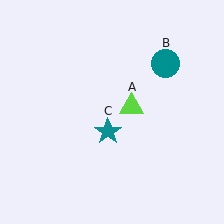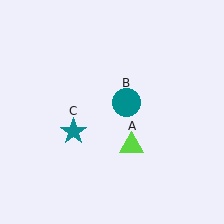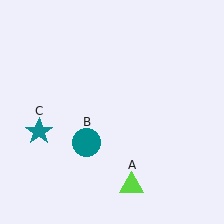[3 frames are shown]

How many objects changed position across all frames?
3 objects changed position: lime triangle (object A), teal circle (object B), teal star (object C).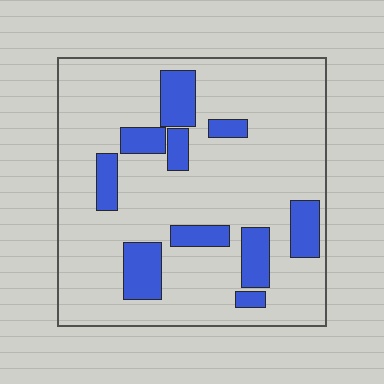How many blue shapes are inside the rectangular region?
10.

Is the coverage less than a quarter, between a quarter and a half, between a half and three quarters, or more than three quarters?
Less than a quarter.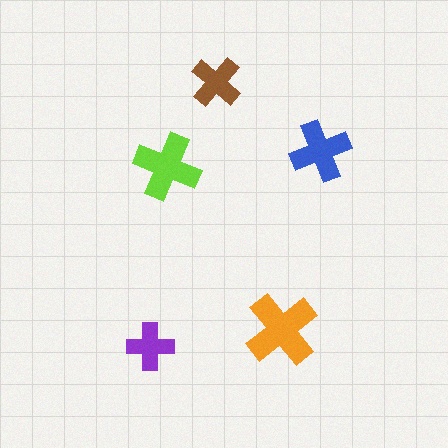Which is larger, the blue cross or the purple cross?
The blue one.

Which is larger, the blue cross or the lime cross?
The lime one.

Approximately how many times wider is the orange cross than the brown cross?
About 1.5 times wider.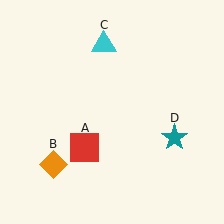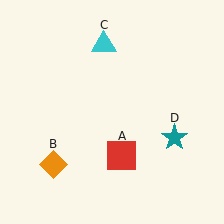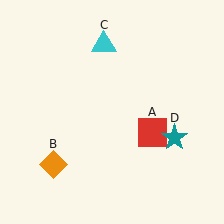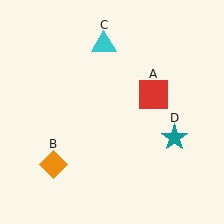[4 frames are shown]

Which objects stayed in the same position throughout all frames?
Orange diamond (object B) and cyan triangle (object C) and teal star (object D) remained stationary.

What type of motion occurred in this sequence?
The red square (object A) rotated counterclockwise around the center of the scene.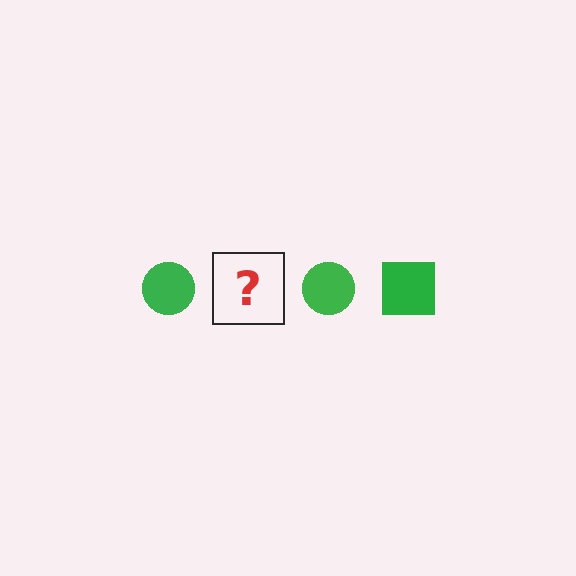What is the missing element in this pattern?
The missing element is a green square.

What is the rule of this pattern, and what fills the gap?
The rule is that the pattern cycles through circle, square shapes in green. The gap should be filled with a green square.